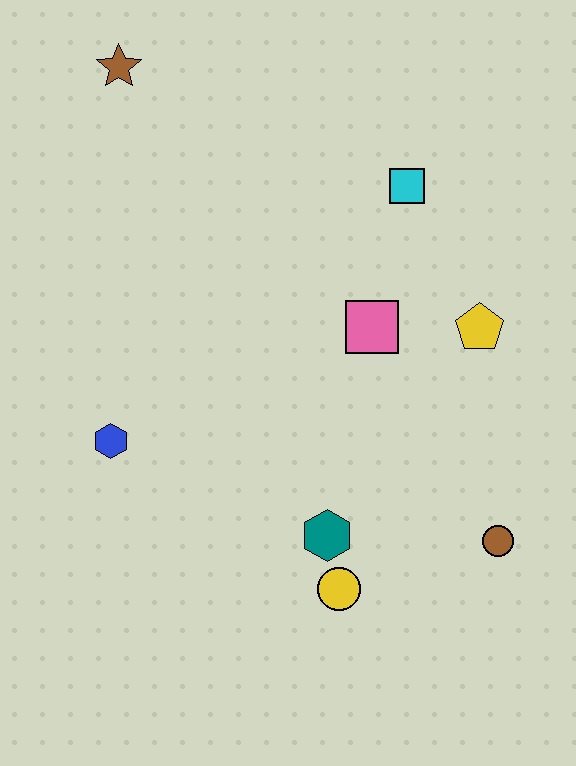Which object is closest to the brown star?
The cyan square is closest to the brown star.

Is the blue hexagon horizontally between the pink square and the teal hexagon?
No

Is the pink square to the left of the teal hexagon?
No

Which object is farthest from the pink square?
The brown star is farthest from the pink square.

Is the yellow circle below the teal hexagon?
Yes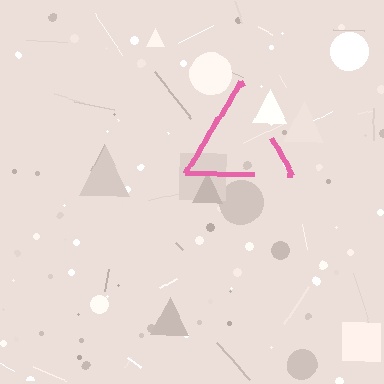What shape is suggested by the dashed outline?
The dashed outline suggests a triangle.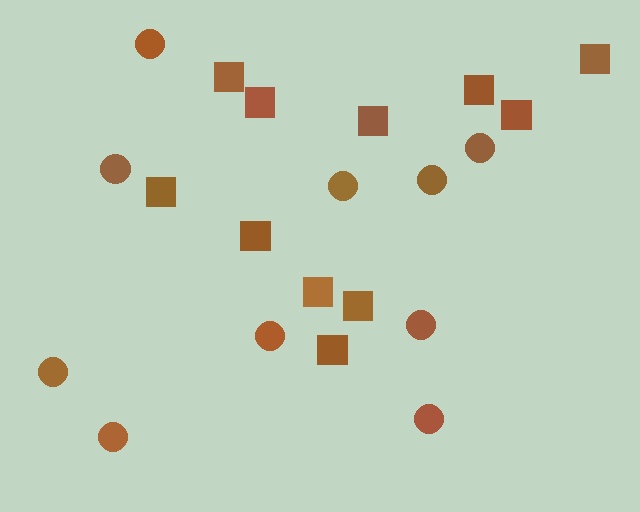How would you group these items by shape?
There are 2 groups: one group of circles (10) and one group of squares (11).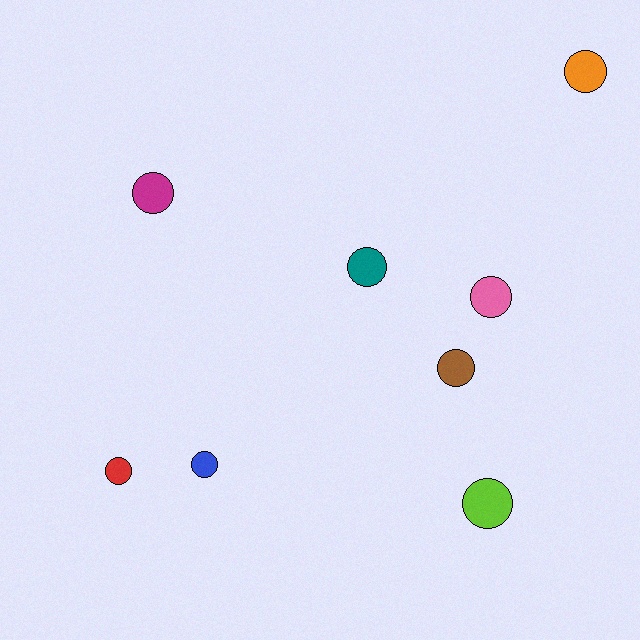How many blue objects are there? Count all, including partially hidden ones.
There is 1 blue object.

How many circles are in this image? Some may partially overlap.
There are 8 circles.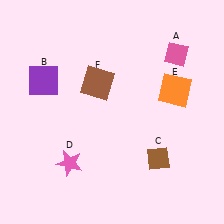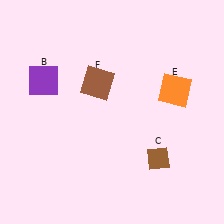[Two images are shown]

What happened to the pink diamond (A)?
The pink diamond (A) was removed in Image 2. It was in the top-right area of Image 1.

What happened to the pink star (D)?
The pink star (D) was removed in Image 2. It was in the bottom-left area of Image 1.